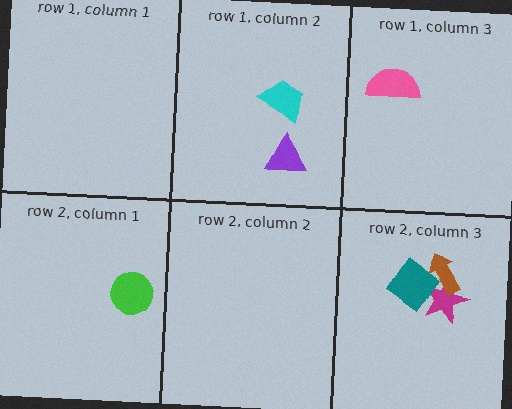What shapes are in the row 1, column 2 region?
The purple triangle, the cyan trapezoid.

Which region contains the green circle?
The row 2, column 1 region.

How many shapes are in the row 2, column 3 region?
3.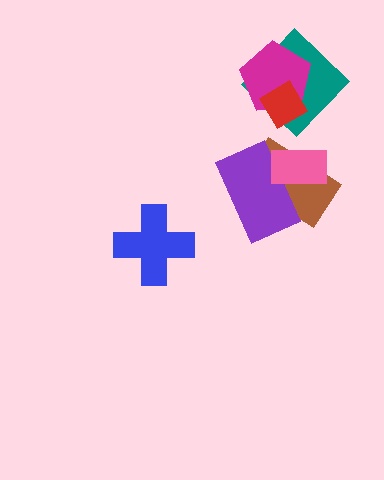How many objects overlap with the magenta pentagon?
2 objects overlap with the magenta pentagon.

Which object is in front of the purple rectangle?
The pink rectangle is in front of the purple rectangle.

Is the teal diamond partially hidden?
Yes, it is partially covered by another shape.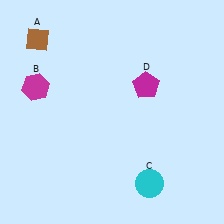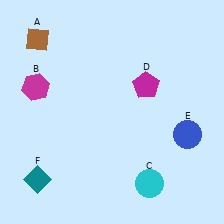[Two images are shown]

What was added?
A blue circle (E), a teal diamond (F) were added in Image 2.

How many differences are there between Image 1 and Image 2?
There are 2 differences between the two images.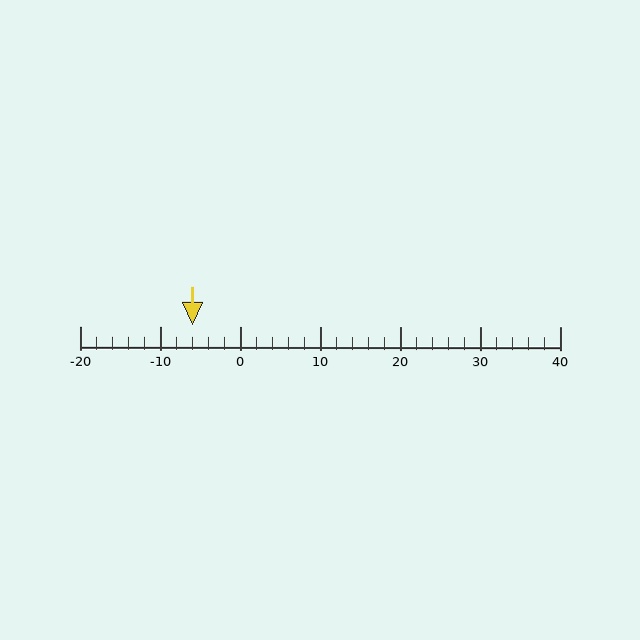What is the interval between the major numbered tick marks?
The major tick marks are spaced 10 units apart.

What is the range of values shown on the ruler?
The ruler shows values from -20 to 40.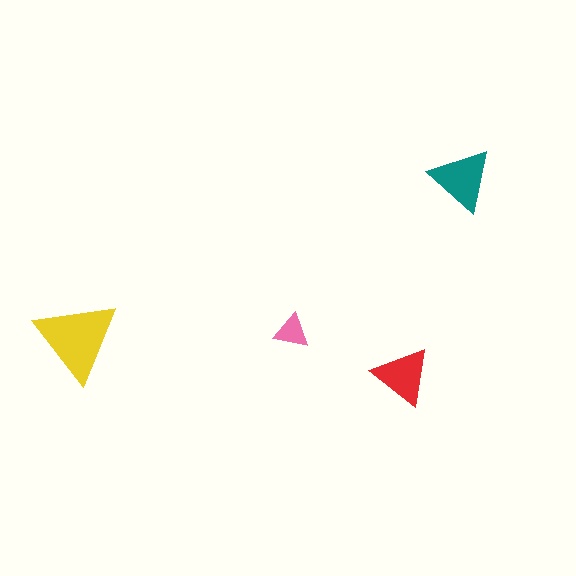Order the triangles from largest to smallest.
the yellow one, the teal one, the red one, the pink one.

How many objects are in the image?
There are 4 objects in the image.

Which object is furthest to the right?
The teal triangle is rightmost.